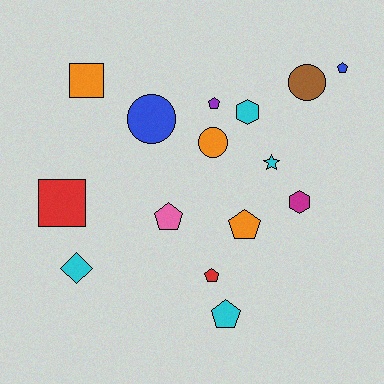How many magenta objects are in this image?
There is 1 magenta object.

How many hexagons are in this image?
There are 2 hexagons.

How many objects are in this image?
There are 15 objects.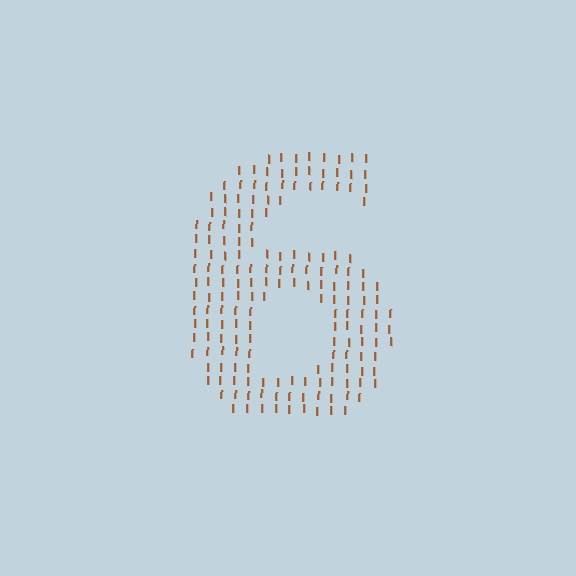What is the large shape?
The large shape is the digit 6.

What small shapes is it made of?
It is made of small letter I's.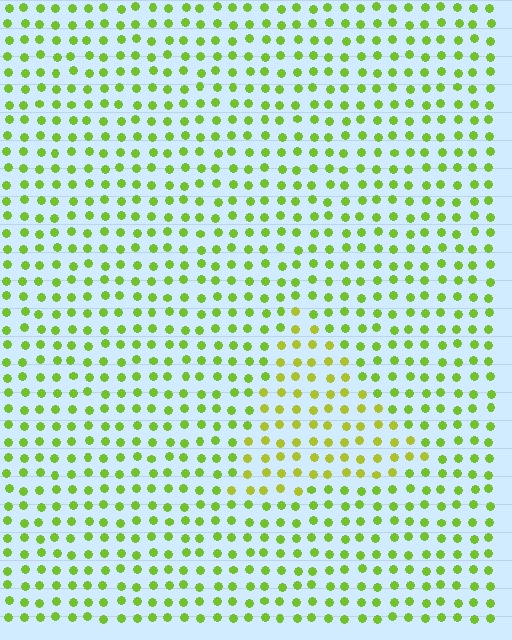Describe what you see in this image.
The image is filled with small lime elements in a uniform arrangement. A triangle-shaped region is visible where the elements are tinted to a slightly different hue, forming a subtle color boundary.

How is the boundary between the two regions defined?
The boundary is defined purely by a slight shift in hue (about 23 degrees). Spacing, size, and orientation are identical on both sides.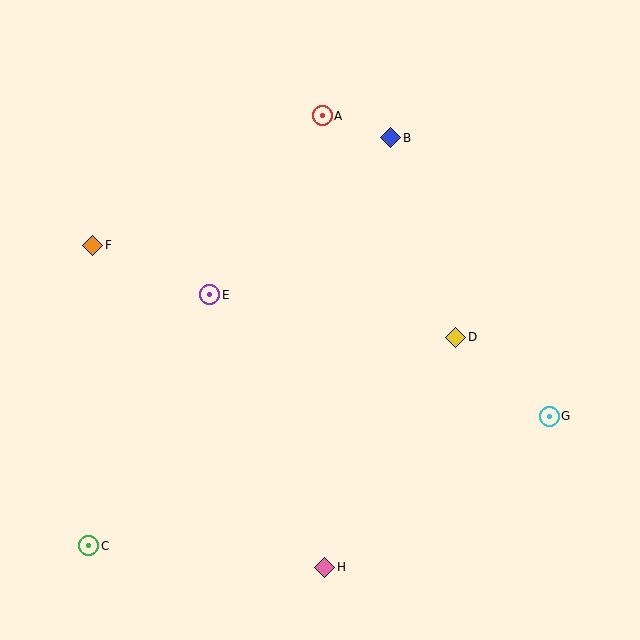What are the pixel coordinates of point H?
Point H is at (325, 567).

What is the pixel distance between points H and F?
The distance between H and F is 397 pixels.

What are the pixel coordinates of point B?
Point B is at (391, 138).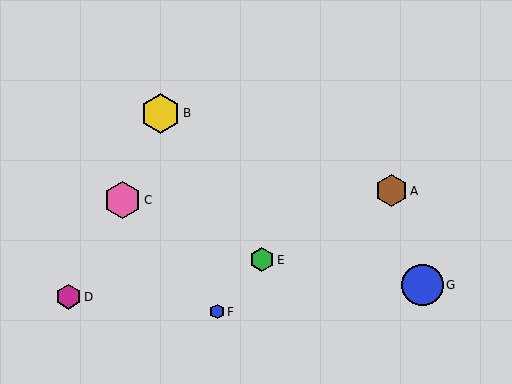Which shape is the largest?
The blue circle (labeled G) is the largest.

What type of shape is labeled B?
Shape B is a yellow hexagon.